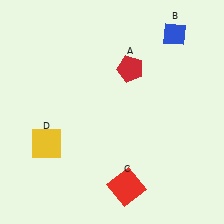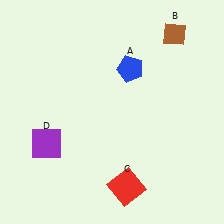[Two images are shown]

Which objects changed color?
A changed from red to blue. B changed from blue to brown. D changed from yellow to purple.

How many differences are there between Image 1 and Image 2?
There are 3 differences between the two images.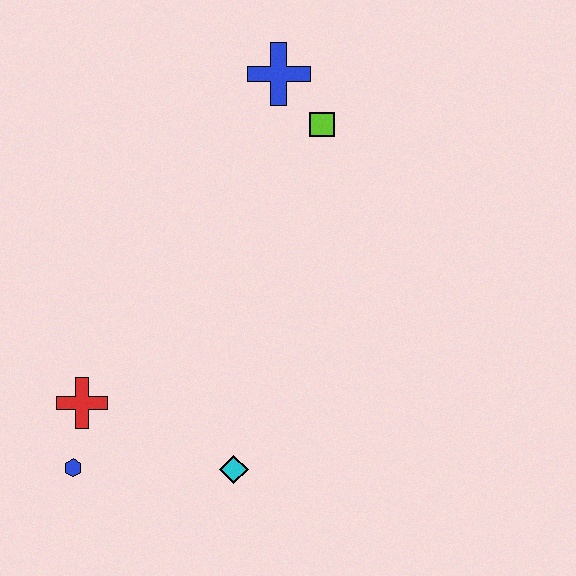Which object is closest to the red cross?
The blue hexagon is closest to the red cross.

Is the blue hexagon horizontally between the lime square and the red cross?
No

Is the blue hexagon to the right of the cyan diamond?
No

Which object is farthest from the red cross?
The blue cross is farthest from the red cross.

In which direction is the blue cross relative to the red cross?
The blue cross is above the red cross.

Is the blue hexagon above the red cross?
No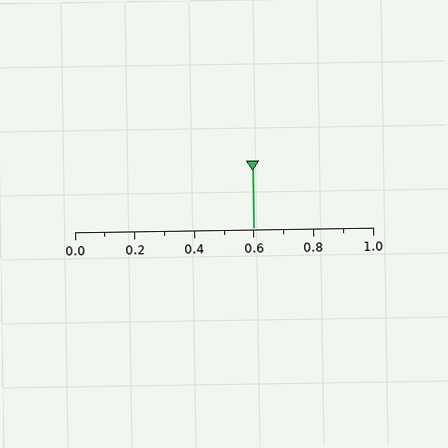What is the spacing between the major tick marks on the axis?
The major ticks are spaced 0.2 apart.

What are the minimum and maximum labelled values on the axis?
The axis runs from 0.0 to 1.0.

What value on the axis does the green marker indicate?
The marker indicates approximately 0.6.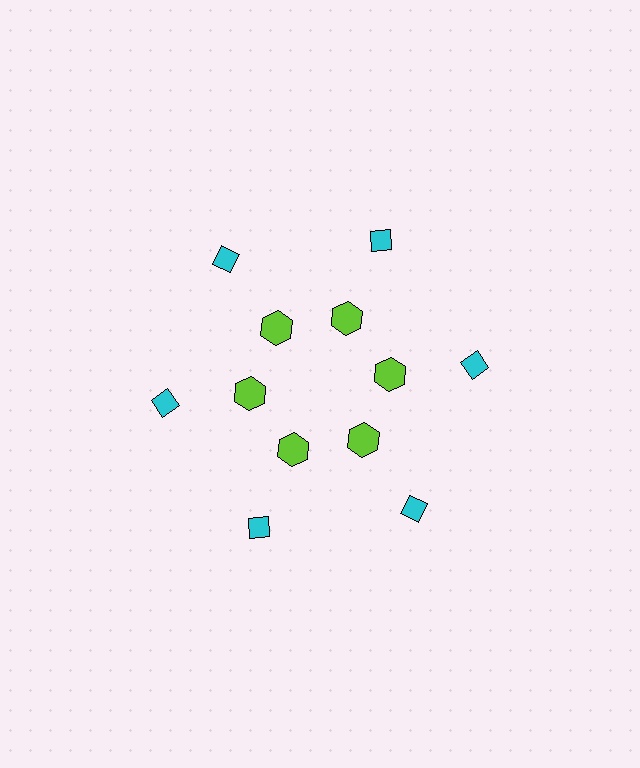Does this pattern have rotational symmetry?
Yes, this pattern has 6-fold rotational symmetry. It looks the same after rotating 60 degrees around the center.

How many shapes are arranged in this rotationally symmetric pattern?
There are 12 shapes, arranged in 6 groups of 2.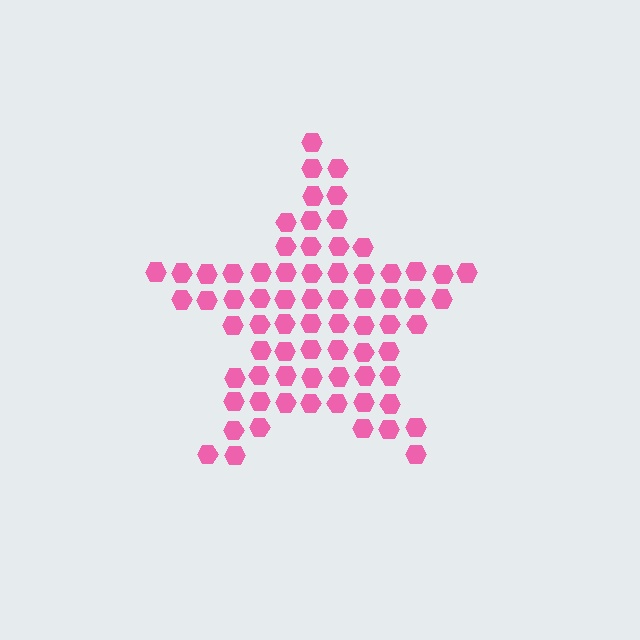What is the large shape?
The large shape is a star.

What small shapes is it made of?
It is made of small hexagons.